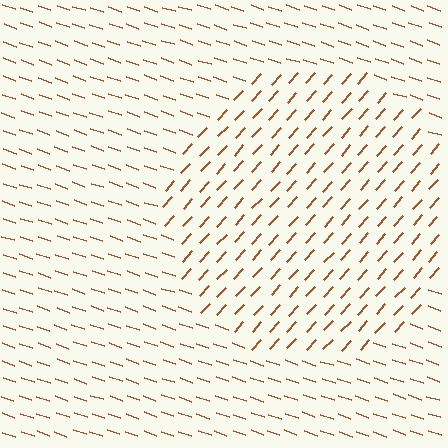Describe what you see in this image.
The image is filled with small brown line segments. A circle region in the image has lines oriented differently from the surrounding lines, creating a visible texture boundary.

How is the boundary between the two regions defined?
The boundary is defined purely by a change in line orientation (approximately 67 degrees difference). All lines are the same color and thickness.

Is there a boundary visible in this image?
Yes, there is a texture boundary formed by a change in line orientation.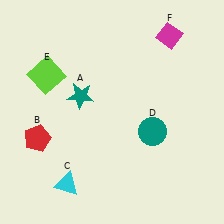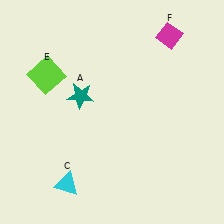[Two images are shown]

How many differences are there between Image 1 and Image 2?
There are 2 differences between the two images.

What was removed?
The red pentagon (B), the teal circle (D) were removed in Image 2.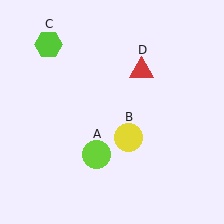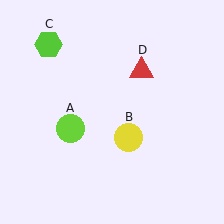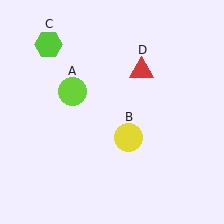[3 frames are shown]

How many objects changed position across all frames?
1 object changed position: lime circle (object A).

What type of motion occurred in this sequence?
The lime circle (object A) rotated clockwise around the center of the scene.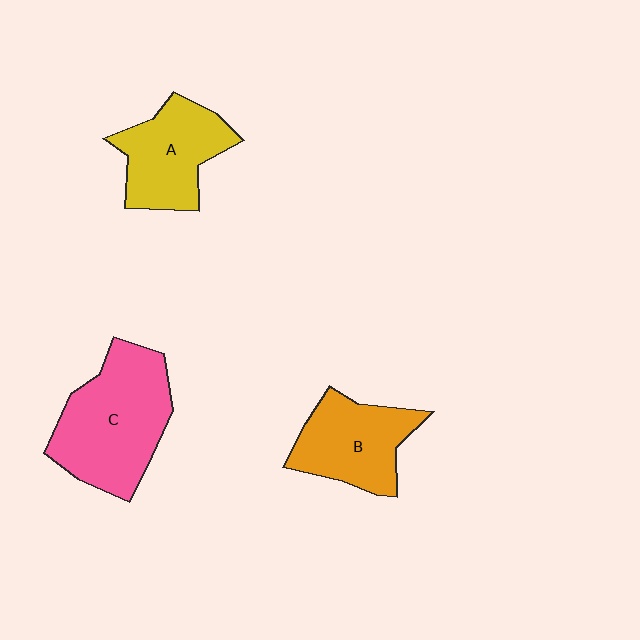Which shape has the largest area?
Shape C (pink).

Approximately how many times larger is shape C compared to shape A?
Approximately 1.4 times.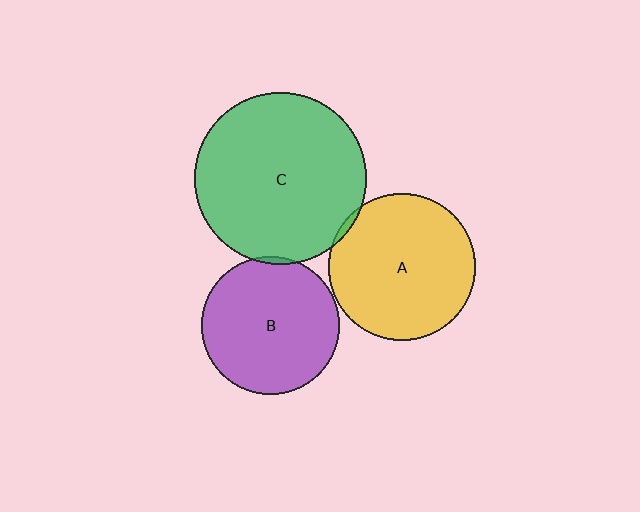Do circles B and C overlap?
Yes.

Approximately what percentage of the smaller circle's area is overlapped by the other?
Approximately 5%.